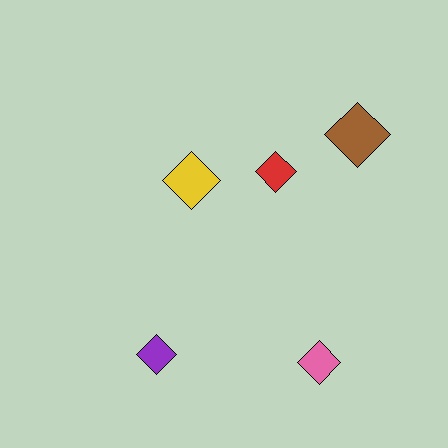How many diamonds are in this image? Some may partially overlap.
There are 5 diamonds.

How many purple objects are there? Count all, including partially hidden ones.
There is 1 purple object.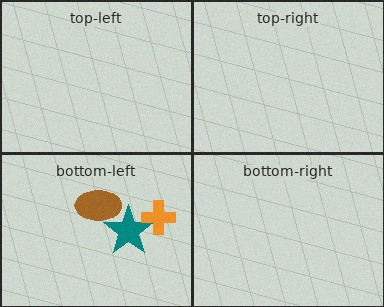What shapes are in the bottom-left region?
The teal star, the orange cross, the brown ellipse.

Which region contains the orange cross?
The bottom-left region.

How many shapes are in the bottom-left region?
3.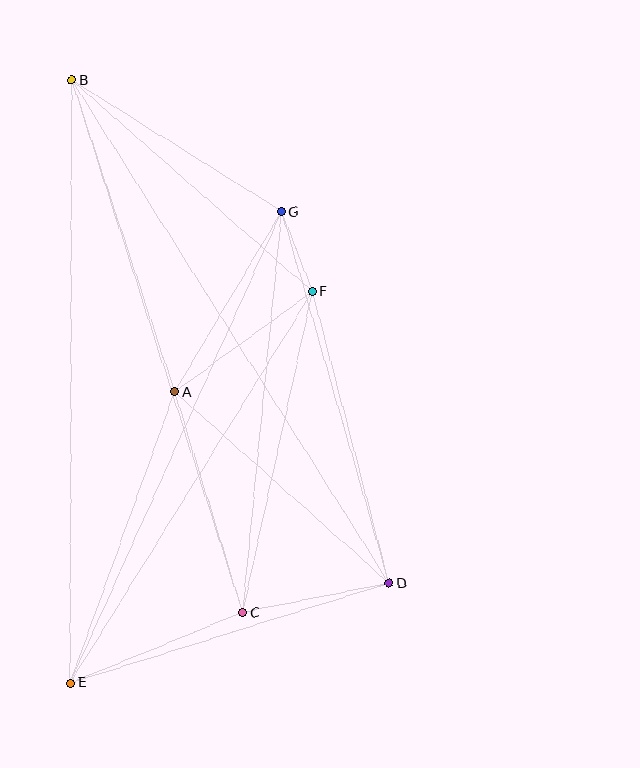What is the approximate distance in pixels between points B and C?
The distance between B and C is approximately 559 pixels.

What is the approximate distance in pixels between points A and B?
The distance between A and B is approximately 328 pixels.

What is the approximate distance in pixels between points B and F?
The distance between B and F is approximately 320 pixels.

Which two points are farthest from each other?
Points B and E are farthest from each other.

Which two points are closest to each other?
Points F and G are closest to each other.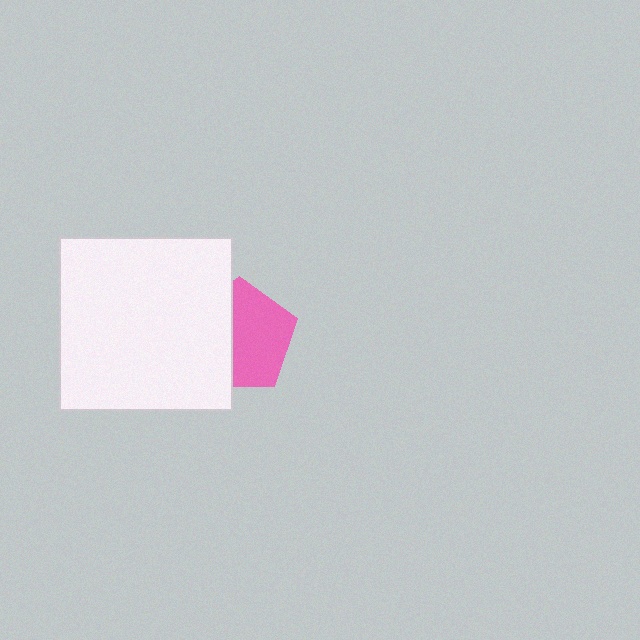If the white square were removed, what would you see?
You would see the complete pink pentagon.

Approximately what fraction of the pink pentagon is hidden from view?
Roughly 43% of the pink pentagon is hidden behind the white square.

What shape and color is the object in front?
The object in front is a white square.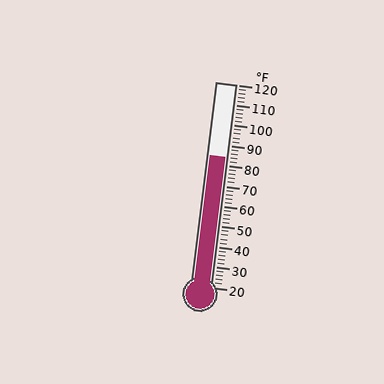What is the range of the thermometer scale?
The thermometer scale ranges from 20°F to 120°F.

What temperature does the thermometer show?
The thermometer shows approximately 84°F.